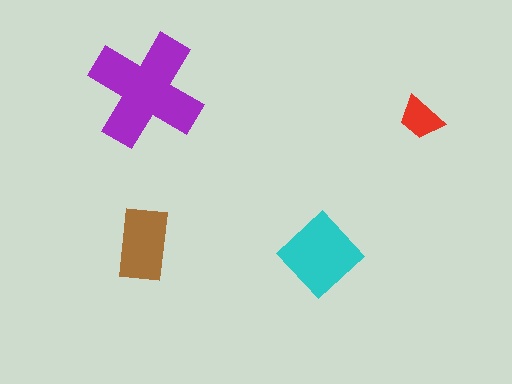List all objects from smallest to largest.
The red trapezoid, the brown rectangle, the cyan diamond, the purple cross.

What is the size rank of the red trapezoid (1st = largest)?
4th.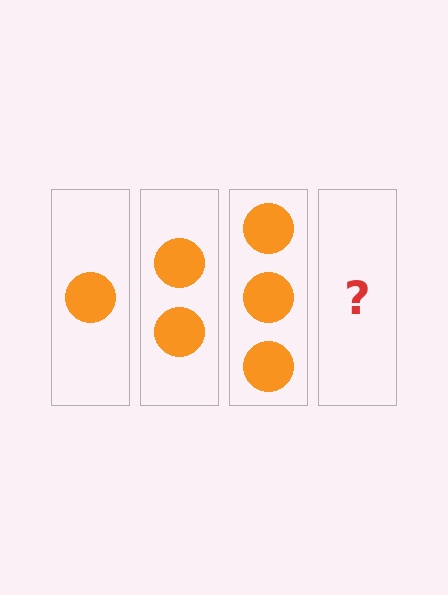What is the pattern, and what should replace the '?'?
The pattern is that each step adds one more circle. The '?' should be 4 circles.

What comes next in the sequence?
The next element should be 4 circles.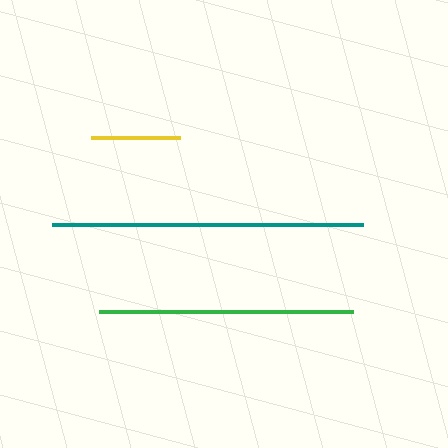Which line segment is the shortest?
The yellow line is the shortest at approximately 88 pixels.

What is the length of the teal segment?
The teal segment is approximately 310 pixels long.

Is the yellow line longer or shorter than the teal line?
The teal line is longer than the yellow line.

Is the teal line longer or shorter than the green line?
The teal line is longer than the green line.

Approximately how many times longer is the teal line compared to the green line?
The teal line is approximately 1.2 times the length of the green line.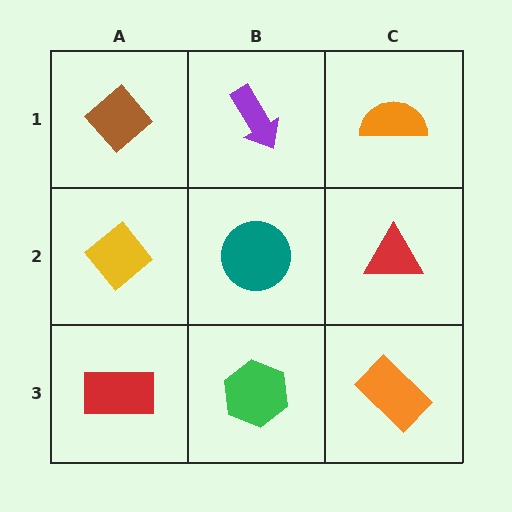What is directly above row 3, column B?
A teal circle.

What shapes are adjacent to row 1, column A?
A yellow diamond (row 2, column A), a purple arrow (row 1, column B).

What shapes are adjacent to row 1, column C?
A red triangle (row 2, column C), a purple arrow (row 1, column B).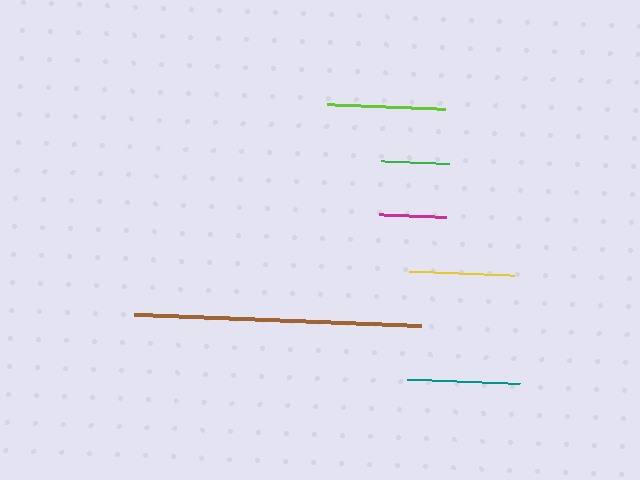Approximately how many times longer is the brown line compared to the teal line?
The brown line is approximately 2.5 times the length of the teal line.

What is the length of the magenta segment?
The magenta segment is approximately 67 pixels long.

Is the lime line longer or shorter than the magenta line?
The lime line is longer than the magenta line.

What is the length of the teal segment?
The teal segment is approximately 114 pixels long.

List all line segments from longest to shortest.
From longest to shortest: brown, lime, teal, yellow, green, magenta.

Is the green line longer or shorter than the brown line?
The brown line is longer than the green line.